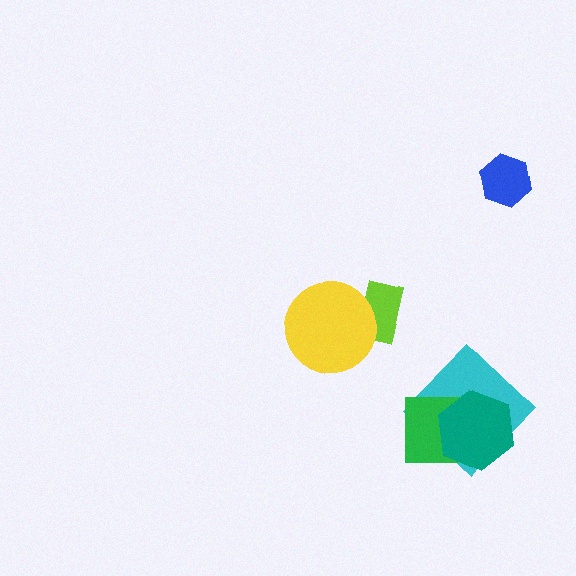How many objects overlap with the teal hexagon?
2 objects overlap with the teal hexagon.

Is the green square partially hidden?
Yes, it is partially covered by another shape.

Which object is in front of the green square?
The teal hexagon is in front of the green square.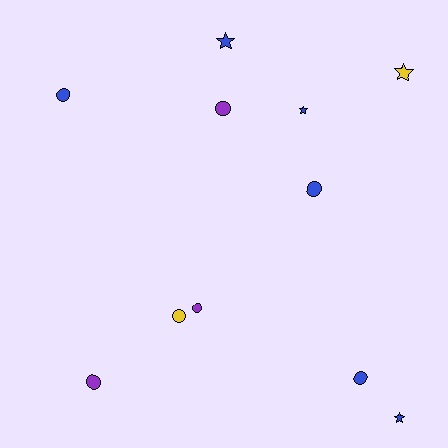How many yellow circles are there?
There is 1 yellow circle.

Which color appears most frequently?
Blue, with 6 objects.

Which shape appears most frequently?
Circle, with 7 objects.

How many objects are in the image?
There are 11 objects.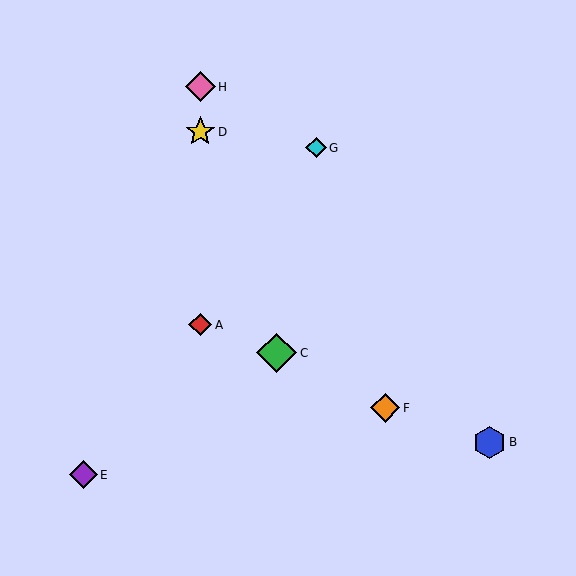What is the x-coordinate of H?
Object H is at x≈200.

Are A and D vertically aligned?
Yes, both are at x≈200.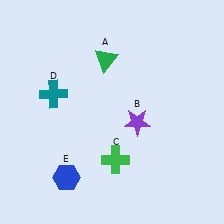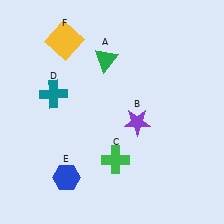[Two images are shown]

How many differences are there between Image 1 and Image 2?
There is 1 difference between the two images.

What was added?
A yellow square (F) was added in Image 2.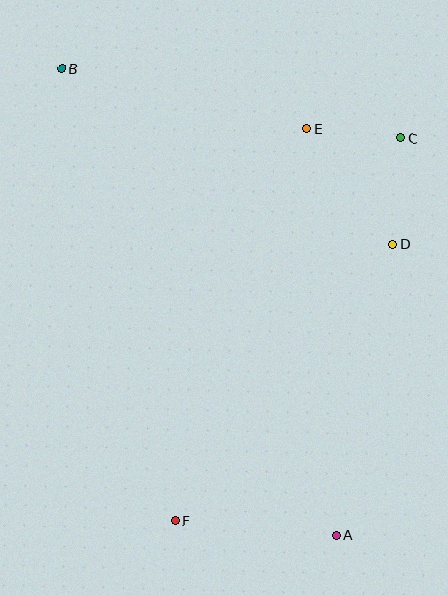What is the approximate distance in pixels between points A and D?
The distance between A and D is approximately 296 pixels.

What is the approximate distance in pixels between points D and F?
The distance between D and F is approximately 352 pixels.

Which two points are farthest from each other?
Points A and B are farthest from each other.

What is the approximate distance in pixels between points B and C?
The distance between B and C is approximately 346 pixels.